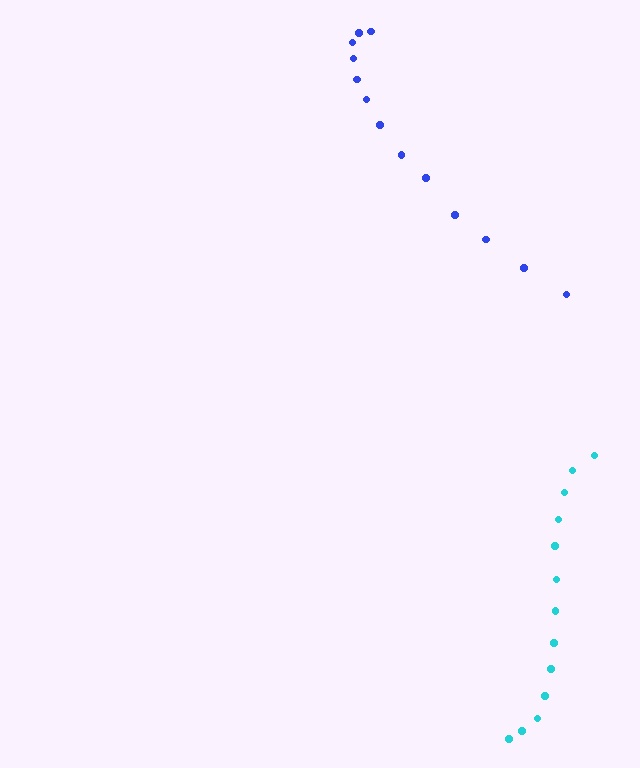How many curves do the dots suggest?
There are 2 distinct paths.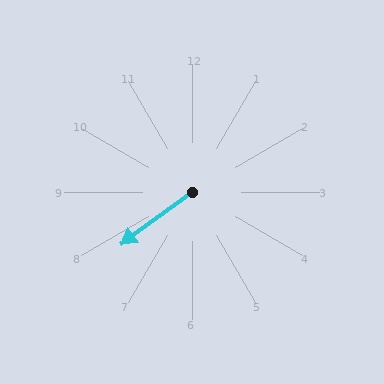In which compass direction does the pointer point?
Southwest.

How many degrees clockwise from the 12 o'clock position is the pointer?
Approximately 234 degrees.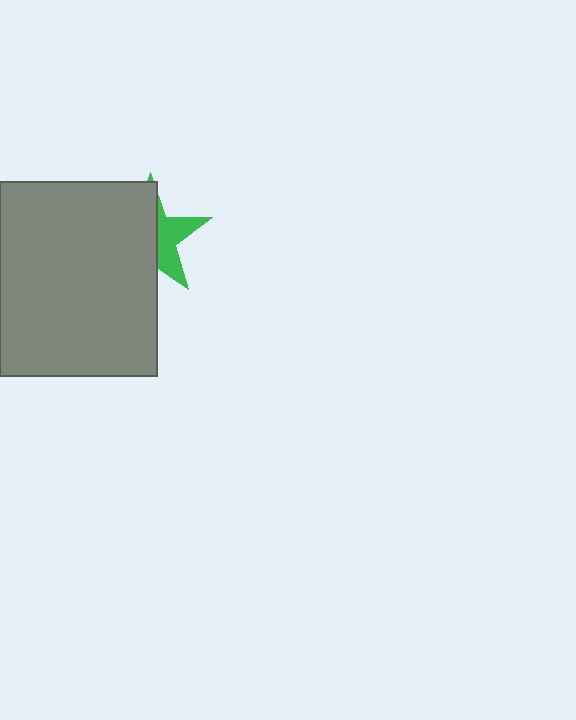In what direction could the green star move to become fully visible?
The green star could move right. That would shift it out from behind the gray rectangle entirely.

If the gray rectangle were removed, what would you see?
You would see the complete green star.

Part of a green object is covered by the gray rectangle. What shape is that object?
It is a star.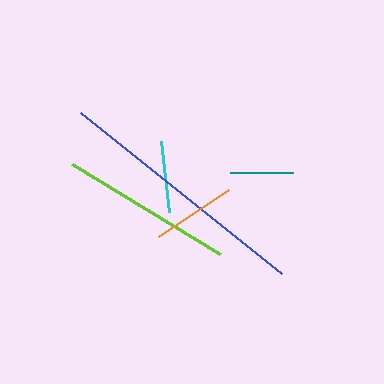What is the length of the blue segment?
The blue segment is approximately 256 pixels long.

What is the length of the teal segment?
The teal segment is approximately 63 pixels long.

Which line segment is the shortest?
The teal line is the shortest at approximately 63 pixels.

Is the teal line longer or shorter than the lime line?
The lime line is longer than the teal line.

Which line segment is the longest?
The blue line is the longest at approximately 256 pixels.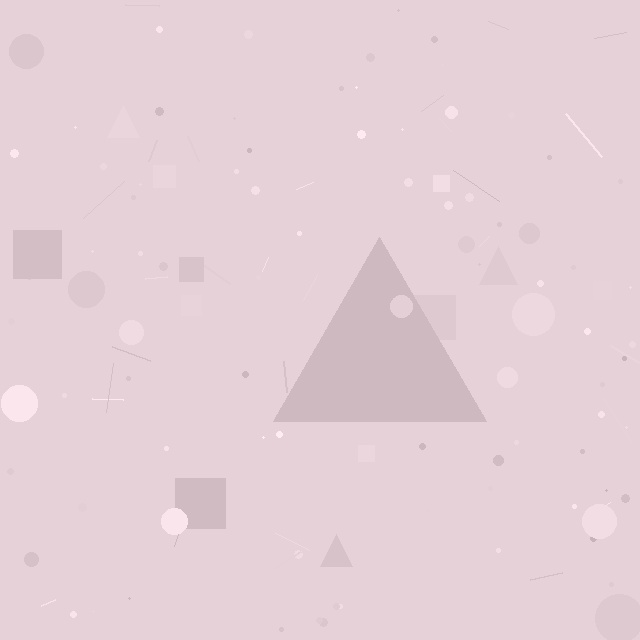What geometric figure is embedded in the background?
A triangle is embedded in the background.